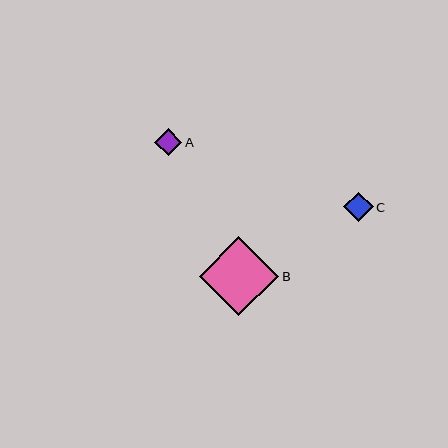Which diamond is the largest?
Diamond B is the largest with a size of approximately 80 pixels.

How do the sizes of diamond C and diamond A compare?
Diamond C and diamond A are approximately the same size.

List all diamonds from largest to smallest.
From largest to smallest: B, C, A.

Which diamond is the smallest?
Diamond A is the smallest with a size of approximately 27 pixels.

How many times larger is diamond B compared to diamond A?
Diamond B is approximately 3.0 times the size of diamond A.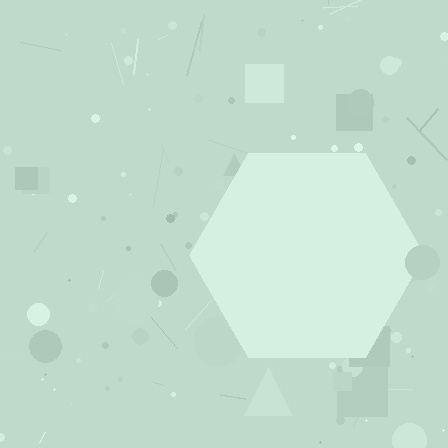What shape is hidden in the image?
A hexagon is hidden in the image.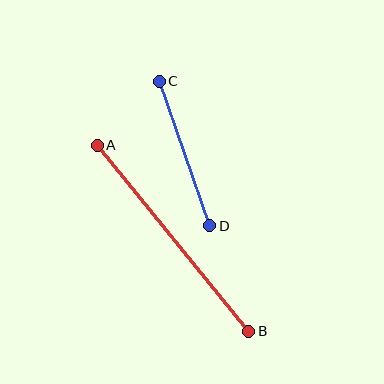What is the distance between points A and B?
The distance is approximately 240 pixels.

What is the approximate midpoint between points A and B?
The midpoint is at approximately (173, 238) pixels.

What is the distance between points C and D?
The distance is approximately 153 pixels.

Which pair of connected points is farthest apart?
Points A and B are farthest apart.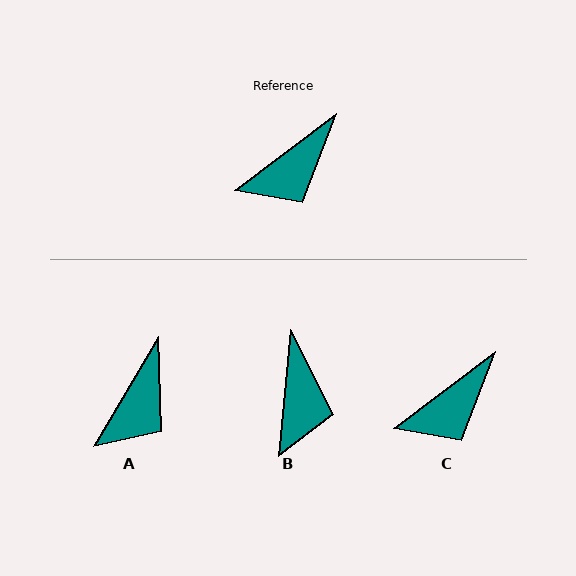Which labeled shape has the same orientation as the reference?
C.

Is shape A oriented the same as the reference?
No, it is off by about 23 degrees.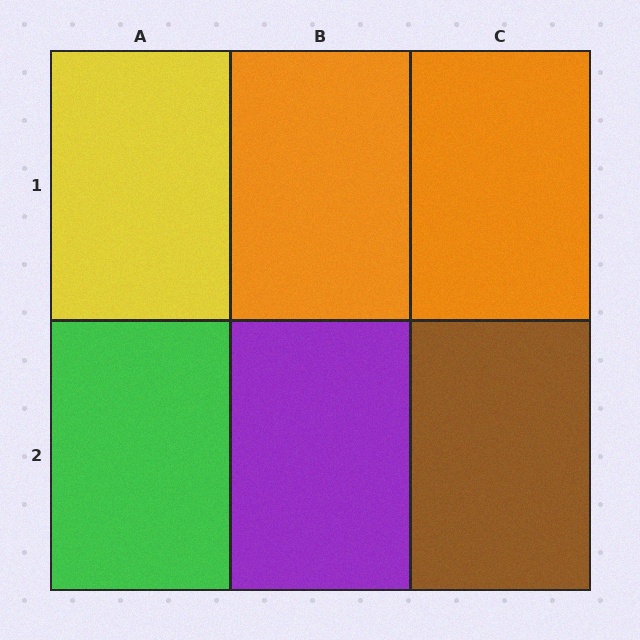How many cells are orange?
2 cells are orange.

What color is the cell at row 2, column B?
Purple.